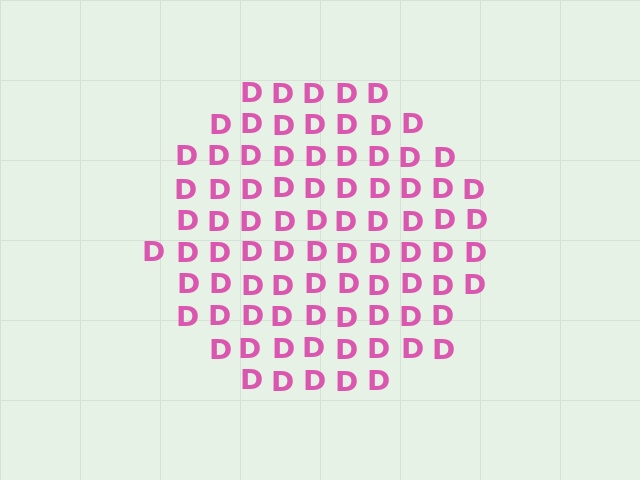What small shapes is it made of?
It is made of small letter D's.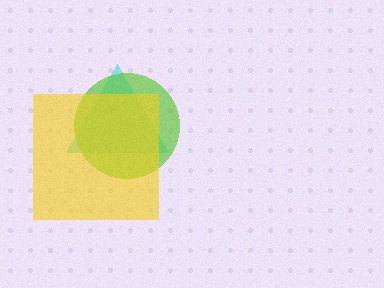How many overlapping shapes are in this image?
There are 3 overlapping shapes in the image.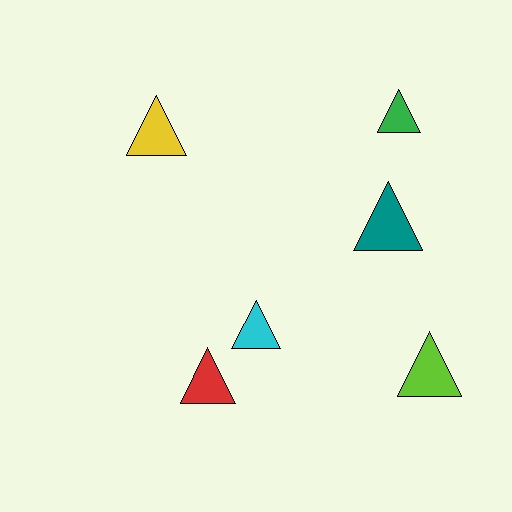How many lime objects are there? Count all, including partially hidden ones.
There is 1 lime object.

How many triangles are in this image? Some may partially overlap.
There are 6 triangles.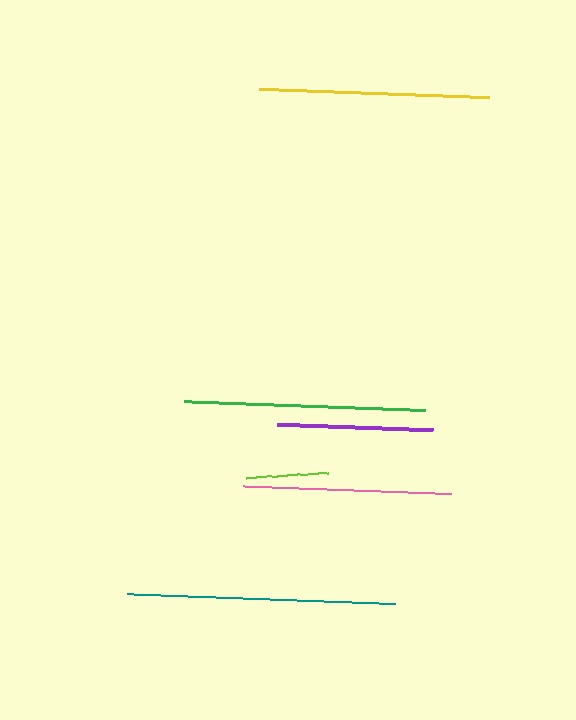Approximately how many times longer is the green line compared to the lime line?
The green line is approximately 2.9 times the length of the lime line.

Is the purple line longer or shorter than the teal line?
The teal line is longer than the purple line.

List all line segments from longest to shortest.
From longest to shortest: teal, green, yellow, pink, purple, lime.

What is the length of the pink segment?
The pink segment is approximately 207 pixels long.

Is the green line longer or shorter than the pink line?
The green line is longer than the pink line.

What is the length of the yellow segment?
The yellow segment is approximately 229 pixels long.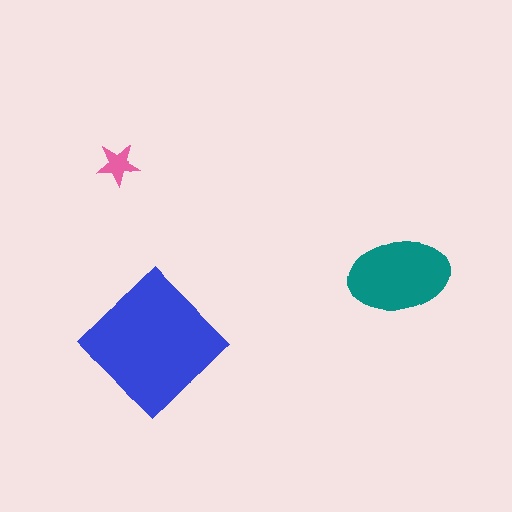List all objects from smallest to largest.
The pink star, the teal ellipse, the blue diamond.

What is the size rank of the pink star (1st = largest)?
3rd.